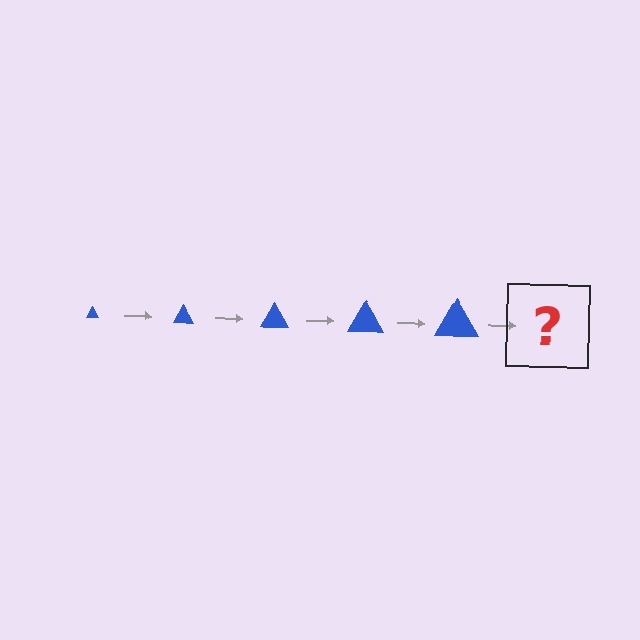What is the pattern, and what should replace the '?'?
The pattern is that the triangle gets progressively larger each step. The '?' should be a blue triangle, larger than the previous one.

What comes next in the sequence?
The next element should be a blue triangle, larger than the previous one.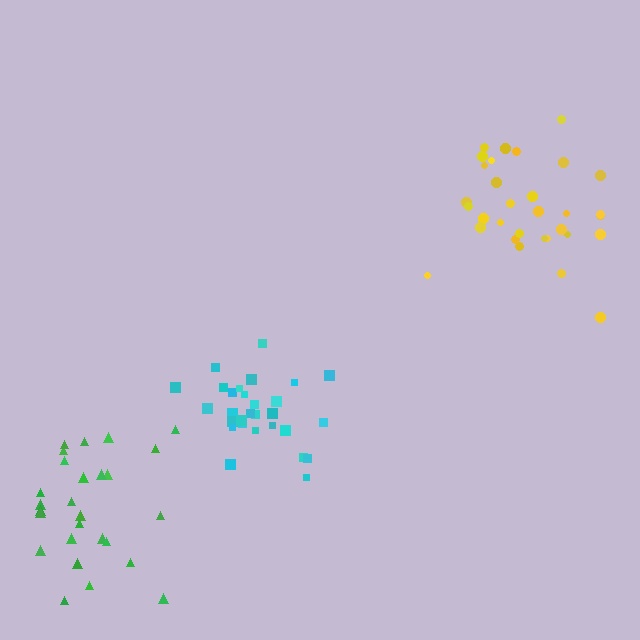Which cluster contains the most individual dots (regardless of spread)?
Yellow (32).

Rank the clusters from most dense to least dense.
cyan, yellow, green.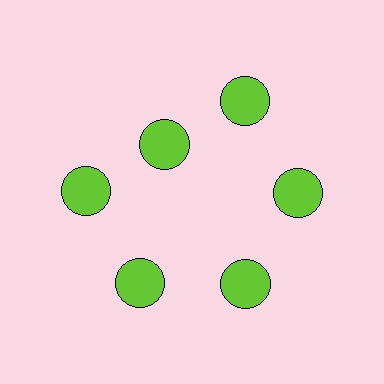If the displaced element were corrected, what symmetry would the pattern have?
It would have 6-fold rotational symmetry — the pattern would map onto itself every 60 degrees.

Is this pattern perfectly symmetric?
No. The 6 lime circles are arranged in a ring, but one element near the 11 o'clock position is pulled inward toward the center, breaking the 6-fold rotational symmetry.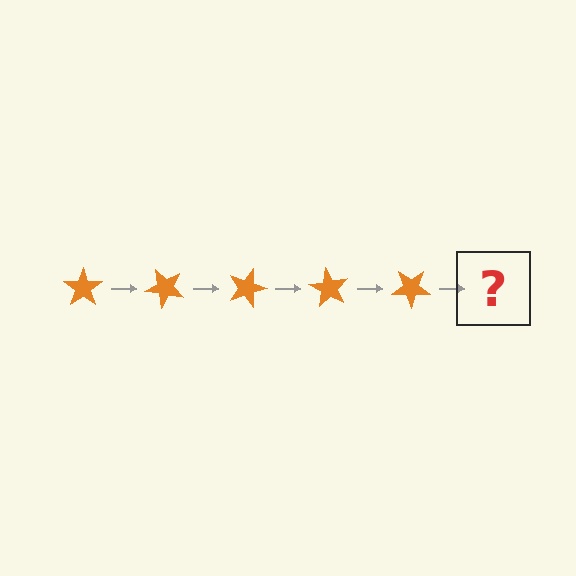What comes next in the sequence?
The next element should be an orange star rotated 225 degrees.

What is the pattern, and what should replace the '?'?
The pattern is that the star rotates 45 degrees each step. The '?' should be an orange star rotated 225 degrees.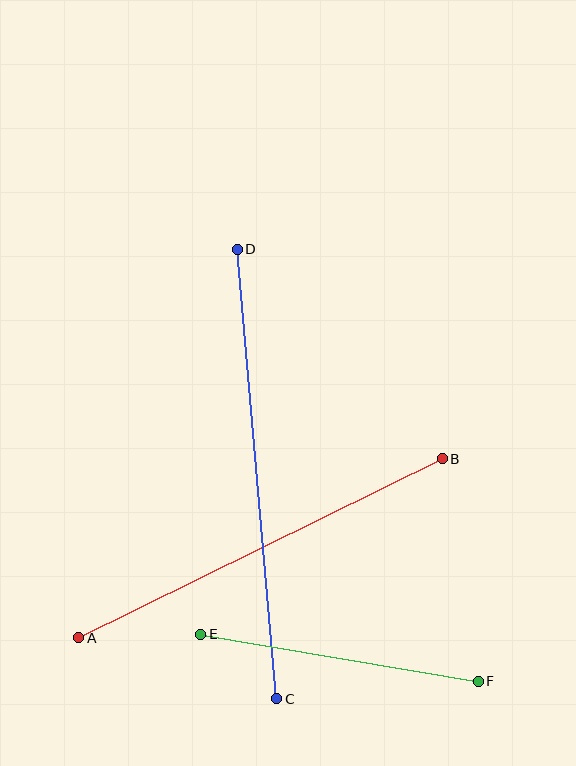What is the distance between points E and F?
The distance is approximately 281 pixels.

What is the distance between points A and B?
The distance is approximately 405 pixels.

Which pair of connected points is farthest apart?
Points C and D are farthest apart.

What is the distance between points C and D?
The distance is approximately 451 pixels.